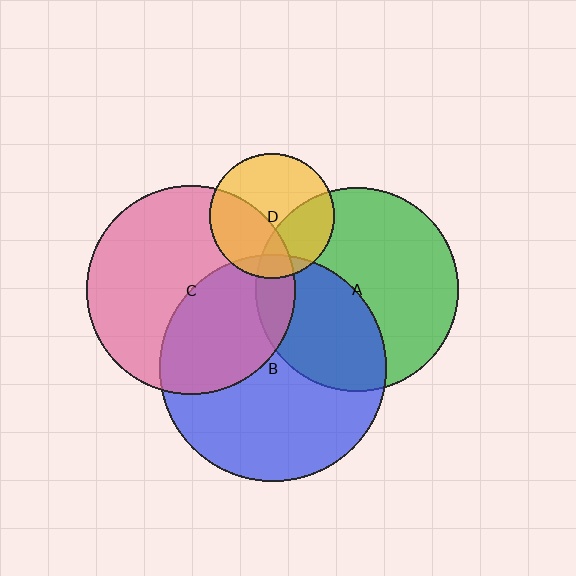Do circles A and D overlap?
Yes.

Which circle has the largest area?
Circle B (blue).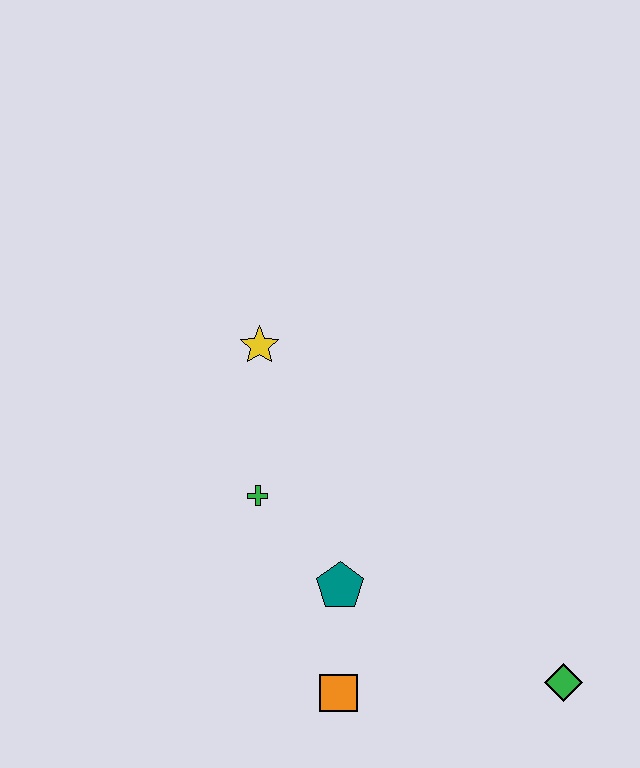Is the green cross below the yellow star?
Yes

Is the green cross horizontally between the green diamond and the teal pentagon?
No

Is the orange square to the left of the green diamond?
Yes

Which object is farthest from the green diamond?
The yellow star is farthest from the green diamond.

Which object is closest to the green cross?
The teal pentagon is closest to the green cross.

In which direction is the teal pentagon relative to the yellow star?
The teal pentagon is below the yellow star.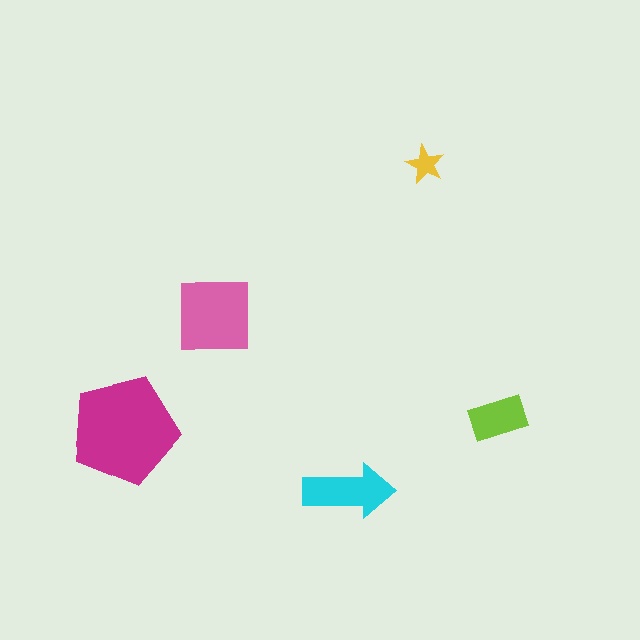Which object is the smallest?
The yellow star.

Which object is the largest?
The magenta pentagon.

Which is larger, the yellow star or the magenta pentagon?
The magenta pentagon.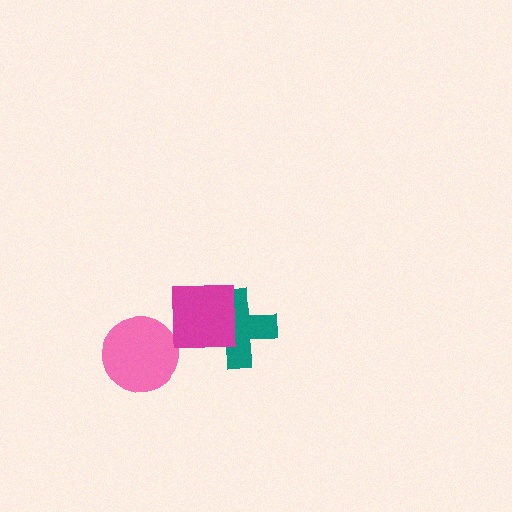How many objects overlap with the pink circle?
0 objects overlap with the pink circle.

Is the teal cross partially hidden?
Yes, it is partially covered by another shape.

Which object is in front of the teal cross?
The magenta square is in front of the teal cross.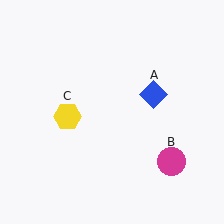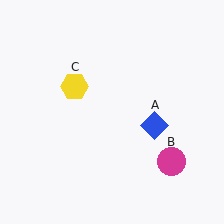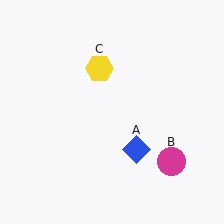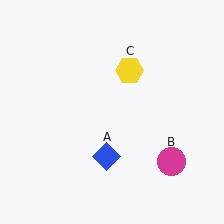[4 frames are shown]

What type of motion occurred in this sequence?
The blue diamond (object A), yellow hexagon (object C) rotated clockwise around the center of the scene.